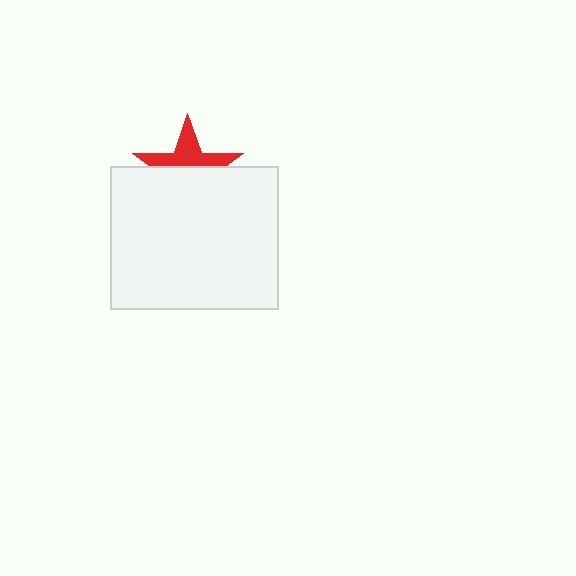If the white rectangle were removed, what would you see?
You would see the complete red star.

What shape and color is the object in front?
The object in front is a white rectangle.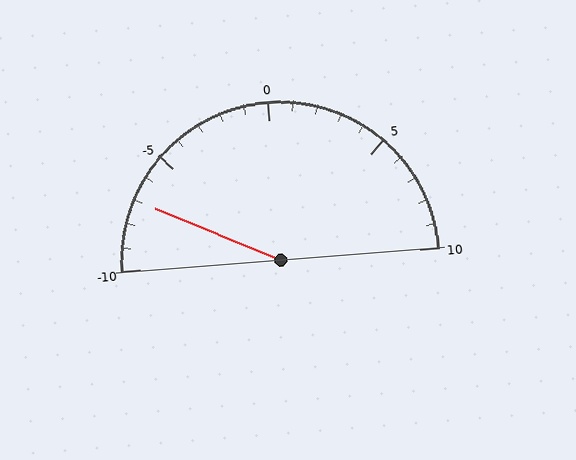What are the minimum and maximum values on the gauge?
The gauge ranges from -10 to 10.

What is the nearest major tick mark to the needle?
The nearest major tick mark is -5.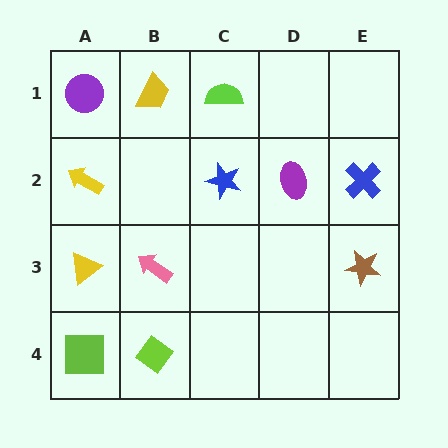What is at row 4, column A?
A lime square.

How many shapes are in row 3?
3 shapes.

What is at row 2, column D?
A purple ellipse.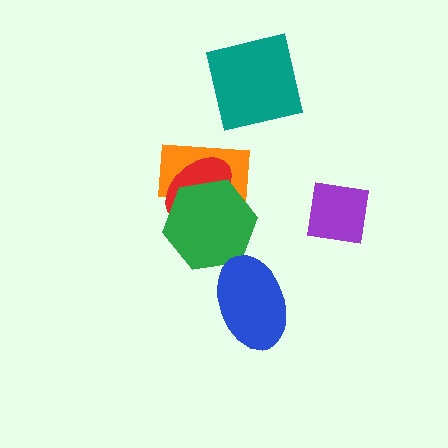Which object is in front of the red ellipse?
The green hexagon is in front of the red ellipse.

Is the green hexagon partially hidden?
No, no other shape covers it.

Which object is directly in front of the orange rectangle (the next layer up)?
The red ellipse is directly in front of the orange rectangle.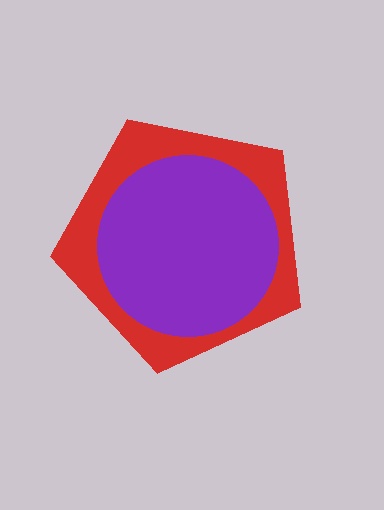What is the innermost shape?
The purple circle.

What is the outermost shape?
The red pentagon.